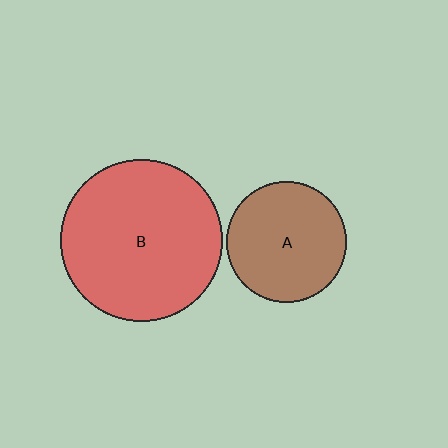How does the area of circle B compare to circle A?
Approximately 1.8 times.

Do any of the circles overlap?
No, none of the circles overlap.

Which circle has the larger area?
Circle B (red).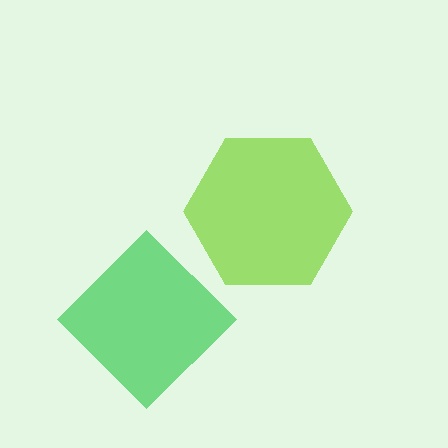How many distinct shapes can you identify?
There are 2 distinct shapes: a lime hexagon, a green diamond.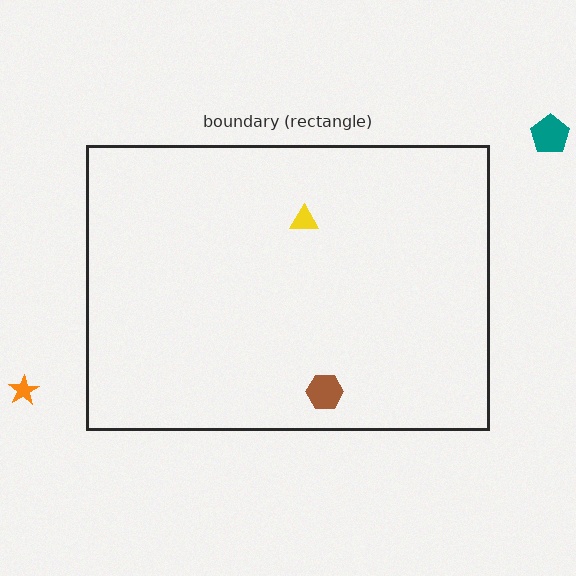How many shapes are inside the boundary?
2 inside, 2 outside.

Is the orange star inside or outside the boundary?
Outside.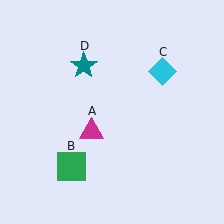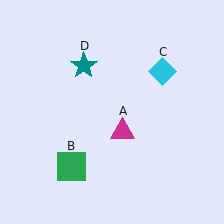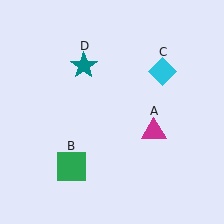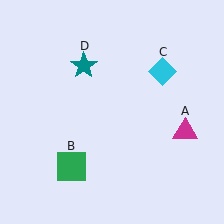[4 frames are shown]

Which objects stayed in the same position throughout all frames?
Green square (object B) and cyan diamond (object C) and teal star (object D) remained stationary.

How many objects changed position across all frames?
1 object changed position: magenta triangle (object A).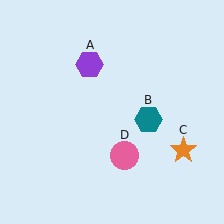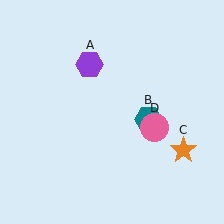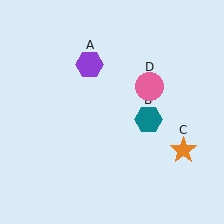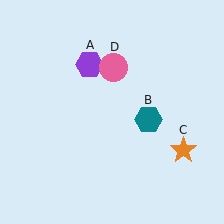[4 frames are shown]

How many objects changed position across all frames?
1 object changed position: pink circle (object D).